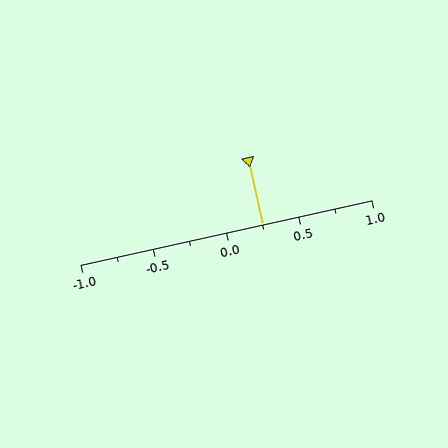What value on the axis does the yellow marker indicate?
The marker indicates approximately 0.25.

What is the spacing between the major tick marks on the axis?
The major ticks are spaced 0.5 apart.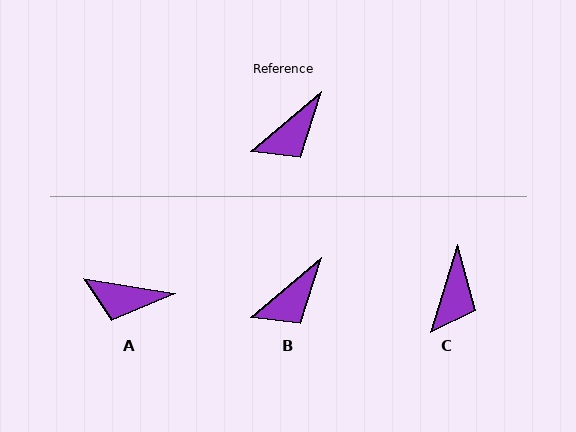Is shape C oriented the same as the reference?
No, it is off by about 33 degrees.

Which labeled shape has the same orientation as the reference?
B.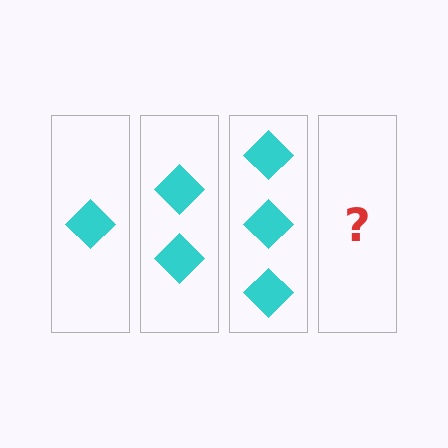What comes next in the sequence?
The next element should be 4 diamonds.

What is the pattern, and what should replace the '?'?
The pattern is that each step adds one more diamond. The '?' should be 4 diamonds.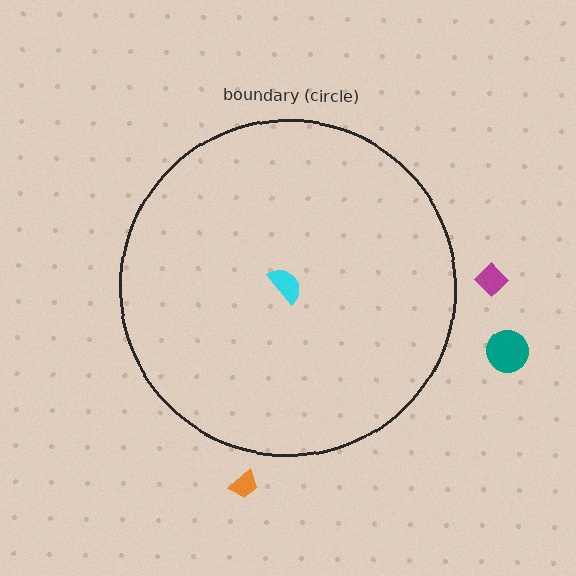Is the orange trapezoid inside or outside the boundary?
Outside.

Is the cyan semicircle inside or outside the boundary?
Inside.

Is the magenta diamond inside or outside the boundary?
Outside.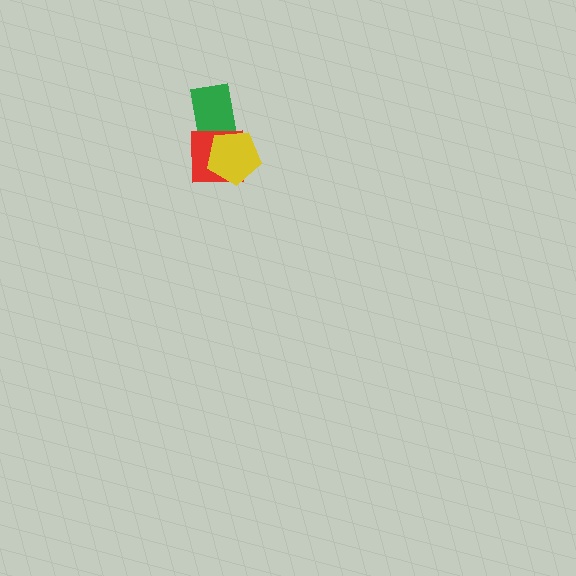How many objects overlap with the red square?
2 objects overlap with the red square.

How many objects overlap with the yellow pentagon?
2 objects overlap with the yellow pentagon.